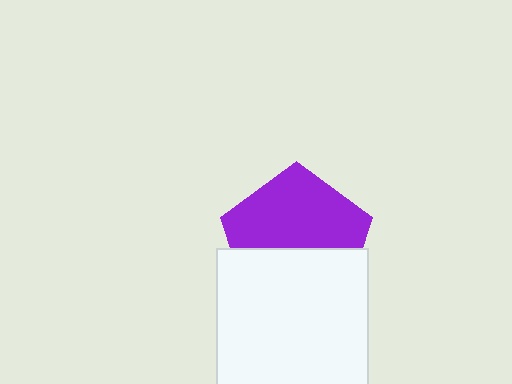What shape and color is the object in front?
The object in front is a white rectangle.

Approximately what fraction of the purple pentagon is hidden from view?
Roughly 44% of the purple pentagon is hidden behind the white rectangle.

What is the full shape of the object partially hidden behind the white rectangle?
The partially hidden object is a purple pentagon.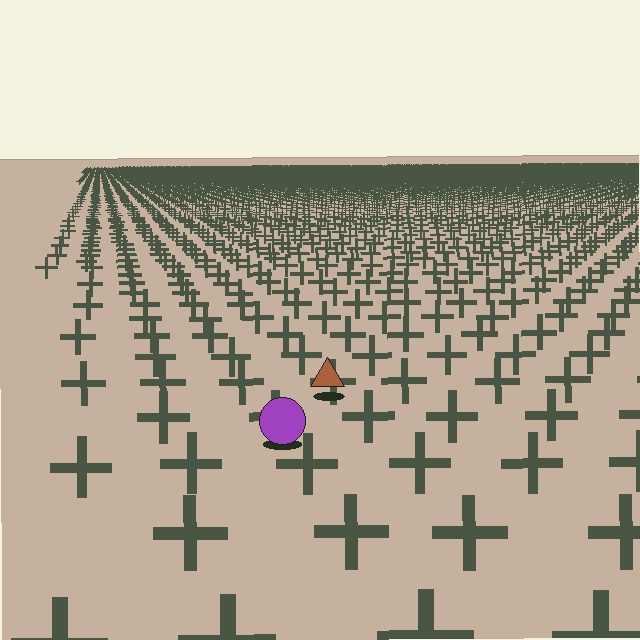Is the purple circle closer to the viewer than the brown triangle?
Yes. The purple circle is closer — you can tell from the texture gradient: the ground texture is coarser near it.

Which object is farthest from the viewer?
The brown triangle is farthest from the viewer. It appears smaller and the ground texture around it is denser.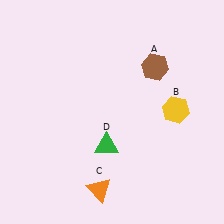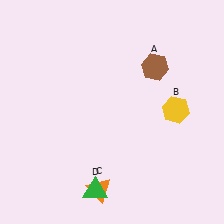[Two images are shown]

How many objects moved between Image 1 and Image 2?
1 object moved between the two images.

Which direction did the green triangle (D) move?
The green triangle (D) moved down.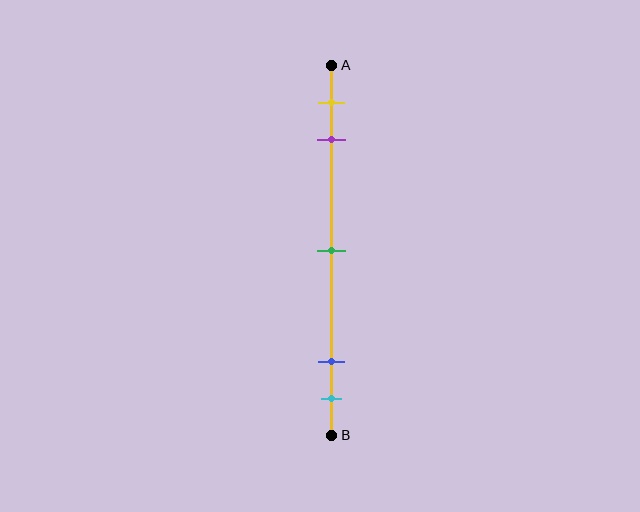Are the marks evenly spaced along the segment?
No, the marks are not evenly spaced.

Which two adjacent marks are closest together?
The blue and cyan marks are the closest adjacent pair.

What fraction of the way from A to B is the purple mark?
The purple mark is approximately 20% (0.2) of the way from A to B.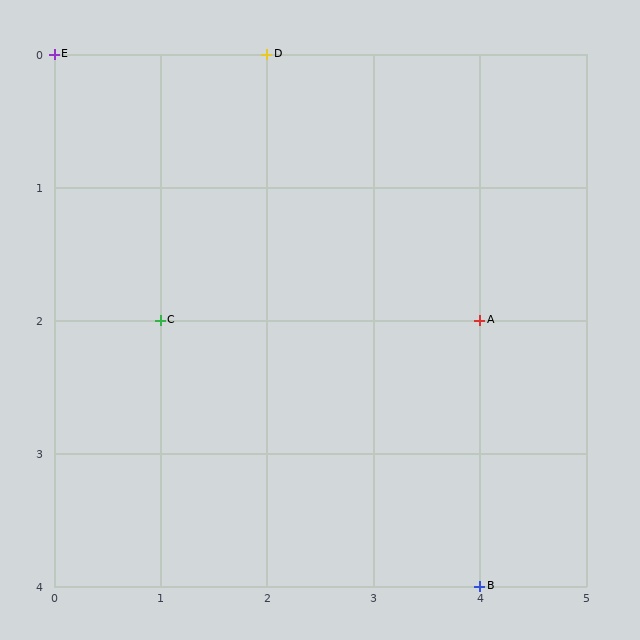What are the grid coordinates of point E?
Point E is at grid coordinates (0, 0).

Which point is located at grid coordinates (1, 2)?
Point C is at (1, 2).